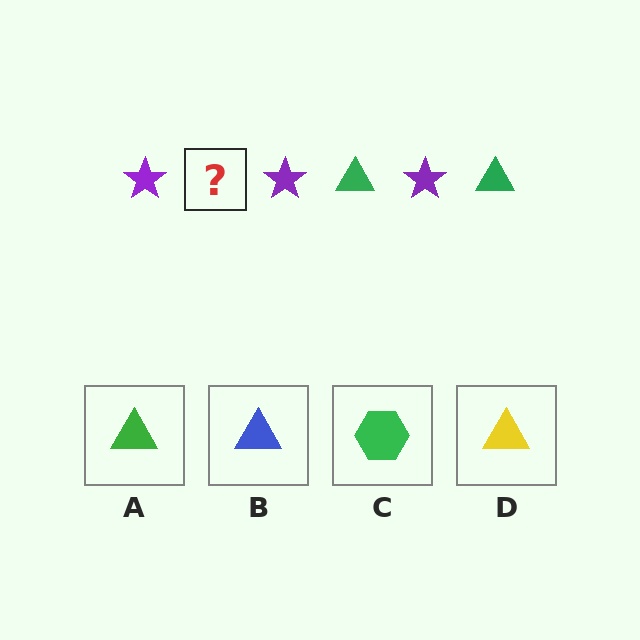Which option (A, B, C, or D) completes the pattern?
A.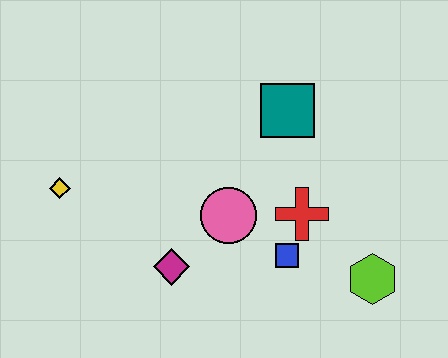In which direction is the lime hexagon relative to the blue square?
The lime hexagon is to the right of the blue square.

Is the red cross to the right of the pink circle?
Yes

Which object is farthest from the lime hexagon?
The yellow diamond is farthest from the lime hexagon.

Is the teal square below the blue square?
No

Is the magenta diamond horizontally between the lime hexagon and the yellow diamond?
Yes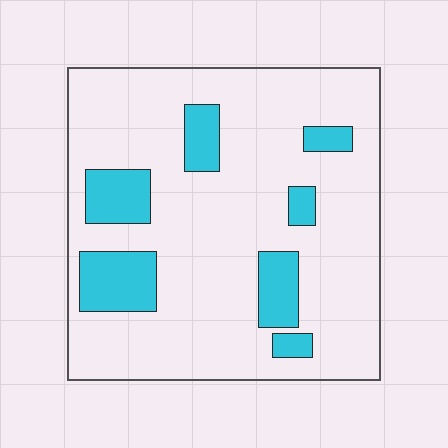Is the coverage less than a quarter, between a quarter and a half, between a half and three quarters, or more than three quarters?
Less than a quarter.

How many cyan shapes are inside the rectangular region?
7.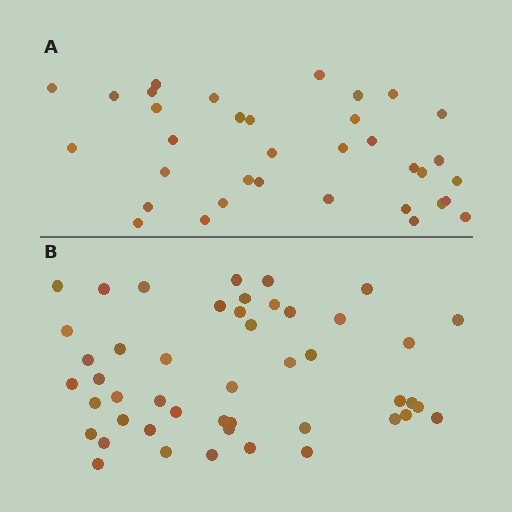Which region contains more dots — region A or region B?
Region B (the bottom region) has more dots.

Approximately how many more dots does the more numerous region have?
Region B has roughly 12 or so more dots than region A.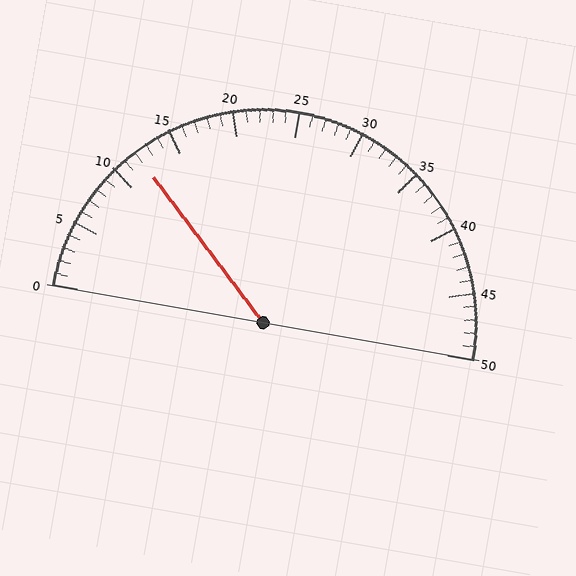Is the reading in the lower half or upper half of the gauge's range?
The reading is in the lower half of the range (0 to 50).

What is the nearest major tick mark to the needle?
The nearest major tick mark is 10.